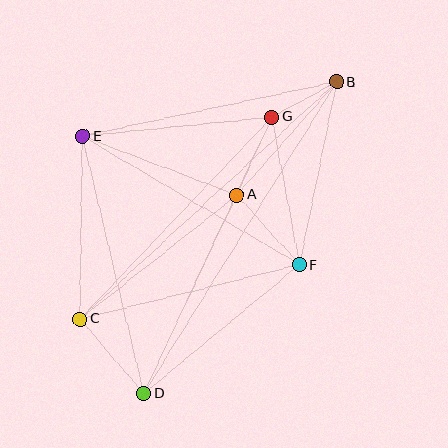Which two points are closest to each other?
Points B and G are closest to each other.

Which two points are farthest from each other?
Points B and D are farthest from each other.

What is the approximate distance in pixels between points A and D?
The distance between A and D is approximately 219 pixels.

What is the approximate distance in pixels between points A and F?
The distance between A and F is approximately 94 pixels.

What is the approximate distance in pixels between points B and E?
The distance between B and E is approximately 260 pixels.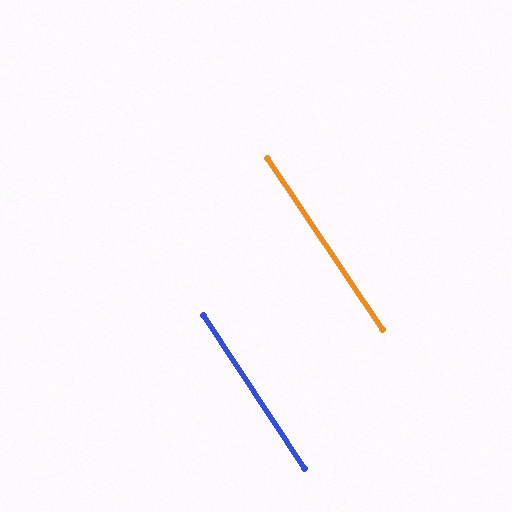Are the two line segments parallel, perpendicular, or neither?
Parallel — their directions differ by only 0.5°.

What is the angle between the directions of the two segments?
Approximately 0 degrees.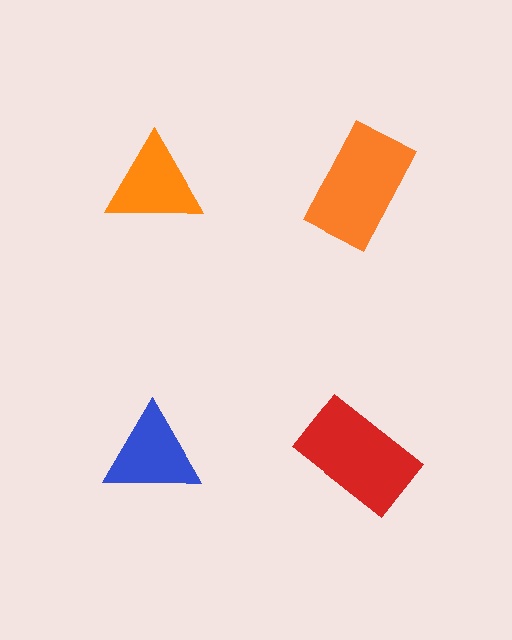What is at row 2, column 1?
A blue triangle.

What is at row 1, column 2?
An orange rectangle.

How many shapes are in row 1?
2 shapes.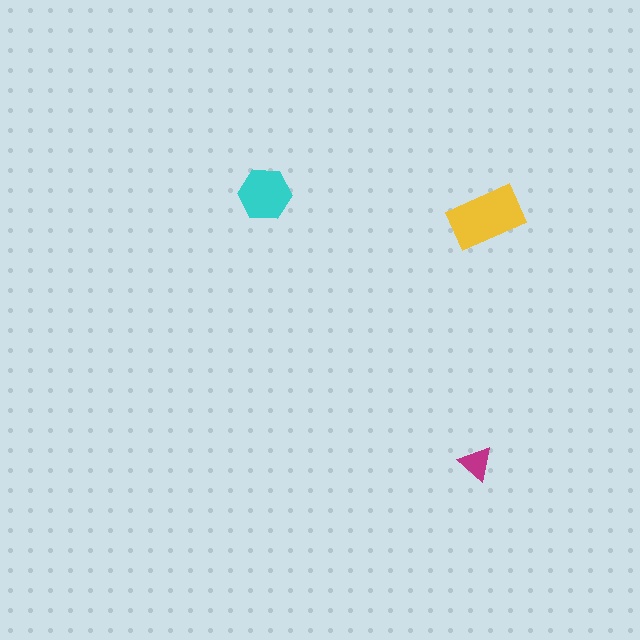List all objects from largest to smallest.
The yellow rectangle, the cyan hexagon, the magenta triangle.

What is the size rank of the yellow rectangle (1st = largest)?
1st.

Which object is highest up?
The cyan hexagon is topmost.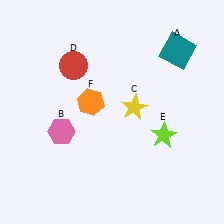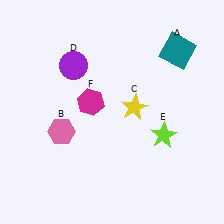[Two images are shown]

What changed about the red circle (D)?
In Image 1, D is red. In Image 2, it changed to purple.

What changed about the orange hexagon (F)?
In Image 1, F is orange. In Image 2, it changed to magenta.